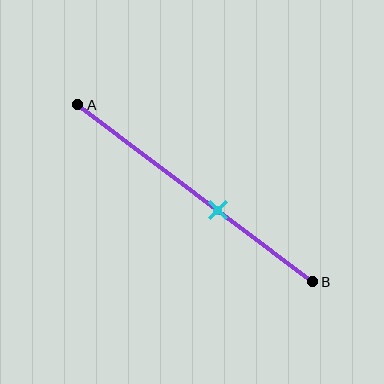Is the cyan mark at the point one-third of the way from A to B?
No, the mark is at about 60% from A, not at the 33% one-third point.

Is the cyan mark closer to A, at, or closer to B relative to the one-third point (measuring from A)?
The cyan mark is closer to point B than the one-third point of segment AB.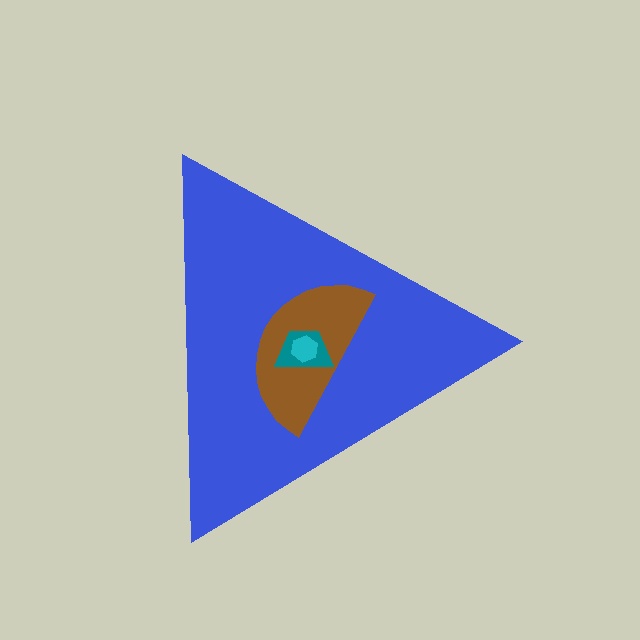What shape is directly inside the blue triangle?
The brown semicircle.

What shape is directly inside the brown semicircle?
The teal trapezoid.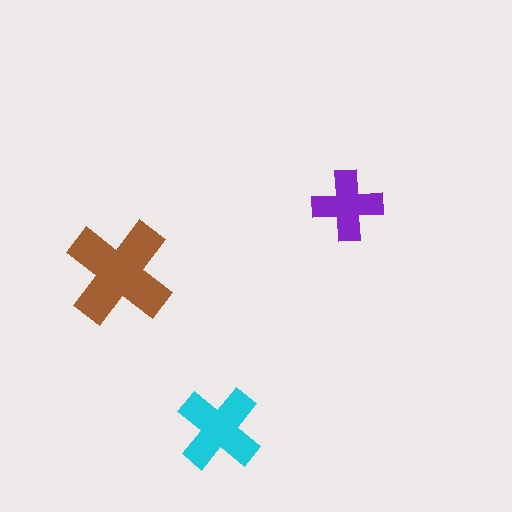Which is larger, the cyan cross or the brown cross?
The brown one.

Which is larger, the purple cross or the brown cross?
The brown one.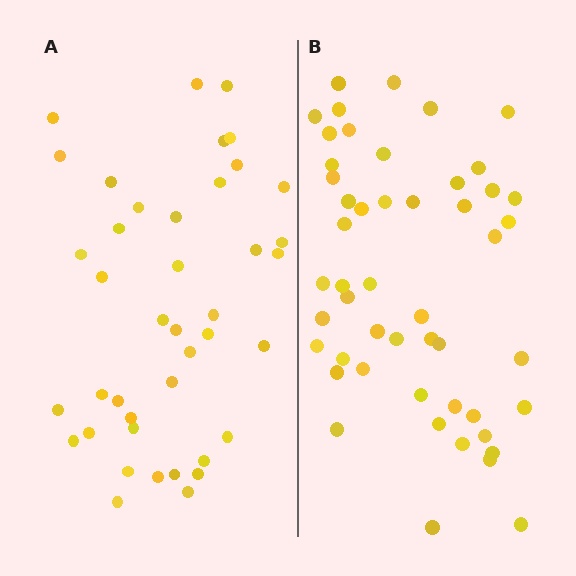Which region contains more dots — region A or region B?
Region B (the right region) has more dots.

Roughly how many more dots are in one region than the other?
Region B has roughly 8 or so more dots than region A.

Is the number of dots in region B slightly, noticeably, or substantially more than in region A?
Region B has only slightly more — the two regions are fairly close. The ratio is roughly 1.2 to 1.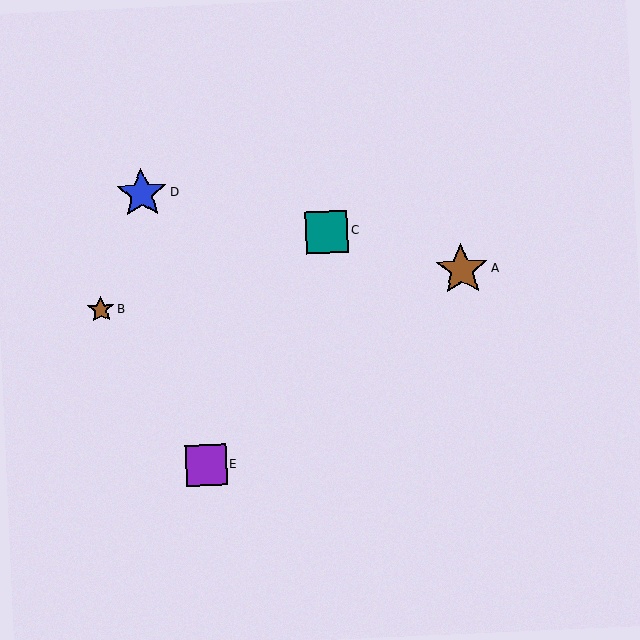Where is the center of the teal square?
The center of the teal square is at (327, 232).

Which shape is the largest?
The brown star (labeled A) is the largest.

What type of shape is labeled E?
Shape E is a purple square.